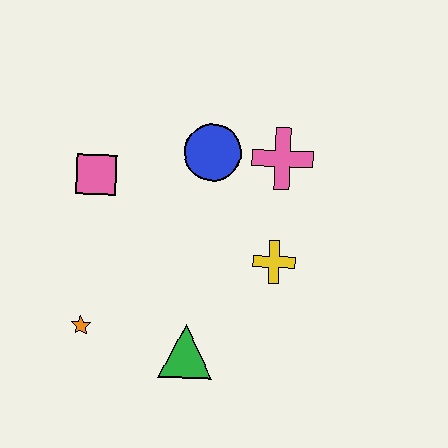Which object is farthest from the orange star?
The pink cross is farthest from the orange star.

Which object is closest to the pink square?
The blue circle is closest to the pink square.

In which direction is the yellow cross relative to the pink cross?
The yellow cross is below the pink cross.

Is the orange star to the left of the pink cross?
Yes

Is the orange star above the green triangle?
Yes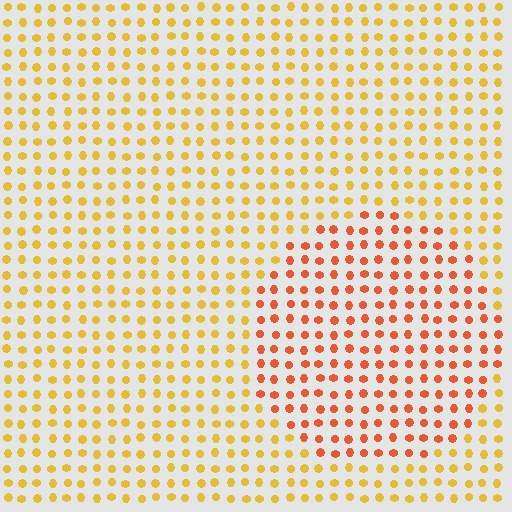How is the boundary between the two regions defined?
The boundary is defined purely by a slight shift in hue (about 33 degrees). Spacing, size, and orientation are identical on both sides.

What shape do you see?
I see a circle.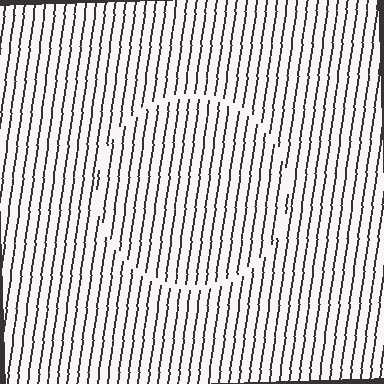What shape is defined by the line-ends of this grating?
An illusory circle. The interior of the shape contains the same grating, shifted by half a period — the contour is defined by the phase discontinuity where line-ends from the inner and outer gratings abut.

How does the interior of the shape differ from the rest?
The interior of the shape contains the same grating, shifted by half a period — the contour is defined by the phase discontinuity where line-ends from the inner and outer gratings abut.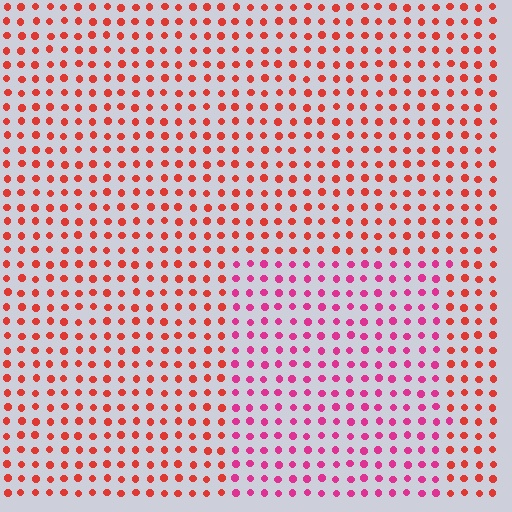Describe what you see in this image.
The image is filled with small red elements in a uniform arrangement. A rectangle-shaped region is visible where the elements are tinted to a slightly different hue, forming a subtle color boundary.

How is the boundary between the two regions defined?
The boundary is defined purely by a slight shift in hue (about 36 degrees). Spacing, size, and orientation are identical on both sides.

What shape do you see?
I see a rectangle.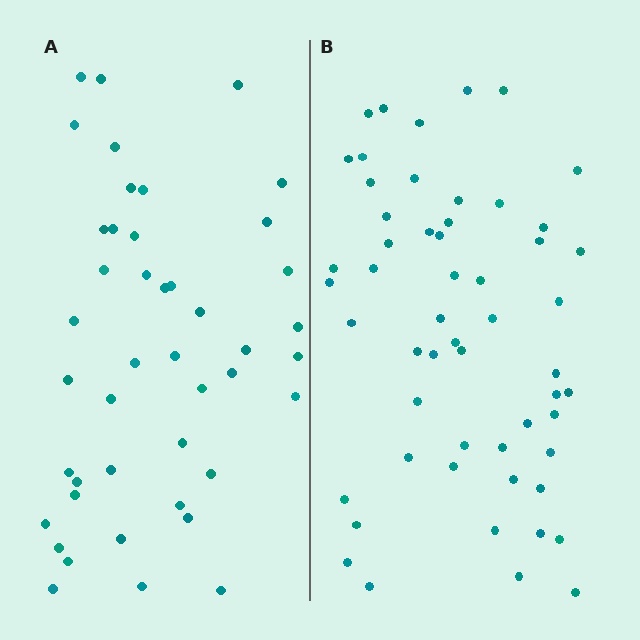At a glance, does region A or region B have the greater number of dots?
Region B (the right region) has more dots.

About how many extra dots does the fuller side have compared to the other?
Region B has roughly 12 or so more dots than region A.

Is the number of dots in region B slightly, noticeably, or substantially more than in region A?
Region B has noticeably more, but not dramatically so. The ratio is roughly 1.2 to 1.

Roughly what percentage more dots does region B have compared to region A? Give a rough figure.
About 25% more.